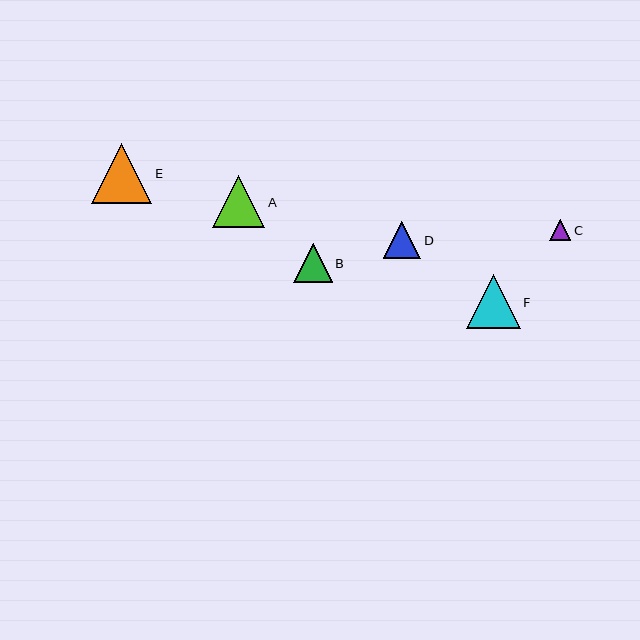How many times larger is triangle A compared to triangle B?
Triangle A is approximately 1.3 times the size of triangle B.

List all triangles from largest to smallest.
From largest to smallest: E, F, A, B, D, C.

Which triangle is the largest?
Triangle E is the largest with a size of approximately 60 pixels.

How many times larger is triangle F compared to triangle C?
Triangle F is approximately 2.6 times the size of triangle C.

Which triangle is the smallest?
Triangle C is the smallest with a size of approximately 21 pixels.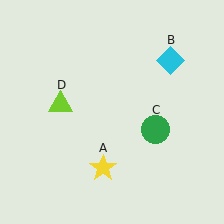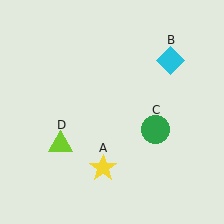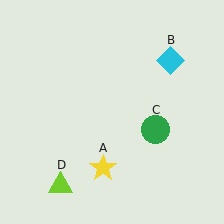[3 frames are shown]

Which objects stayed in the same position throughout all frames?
Yellow star (object A) and cyan diamond (object B) and green circle (object C) remained stationary.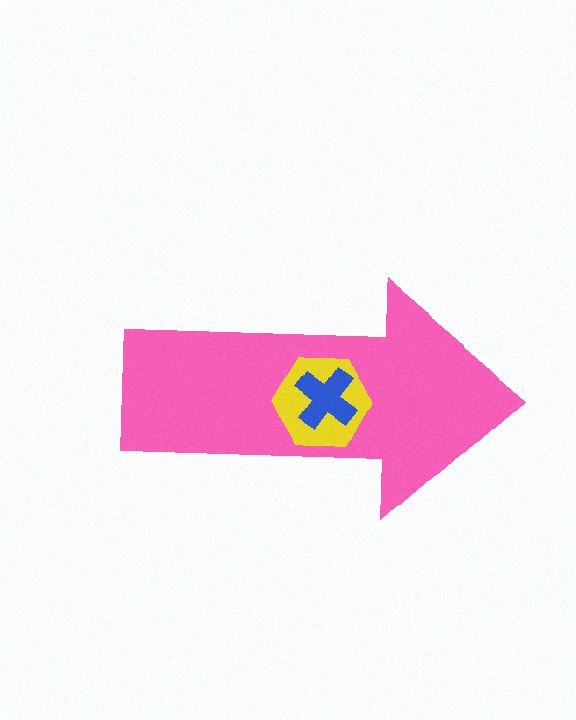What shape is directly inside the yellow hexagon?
The blue cross.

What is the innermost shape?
The blue cross.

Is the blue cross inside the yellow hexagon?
Yes.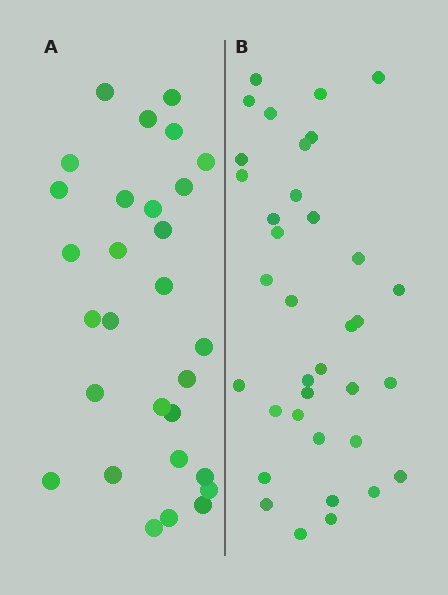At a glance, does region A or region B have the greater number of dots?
Region B (the right region) has more dots.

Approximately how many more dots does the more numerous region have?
Region B has roughly 8 or so more dots than region A.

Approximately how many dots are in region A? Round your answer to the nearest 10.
About 30 dots. (The exact count is 29, which rounds to 30.)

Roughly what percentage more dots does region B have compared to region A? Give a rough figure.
About 25% more.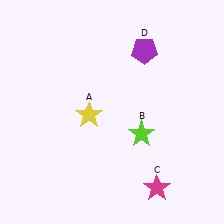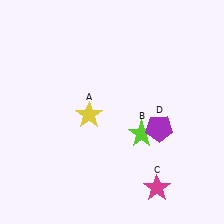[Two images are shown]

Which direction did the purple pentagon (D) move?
The purple pentagon (D) moved down.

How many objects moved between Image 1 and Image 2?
1 object moved between the two images.